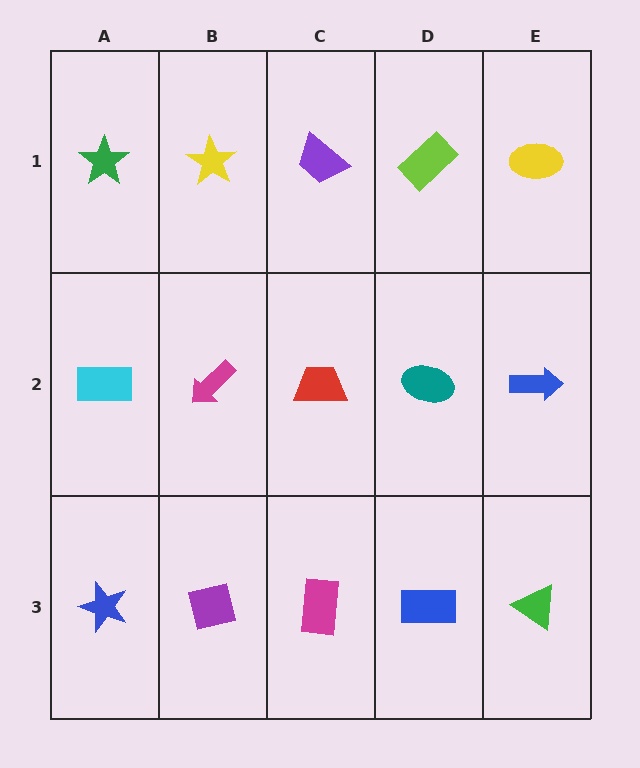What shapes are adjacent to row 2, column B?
A yellow star (row 1, column B), a purple square (row 3, column B), a cyan rectangle (row 2, column A), a red trapezoid (row 2, column C).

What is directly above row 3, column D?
A teal ellipse.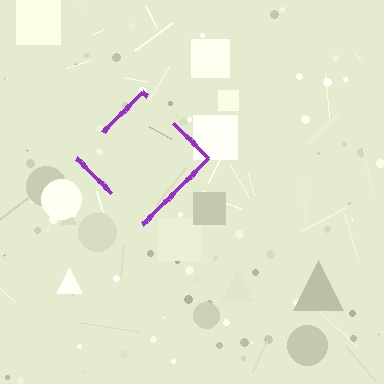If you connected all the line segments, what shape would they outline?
They would outline a diamond.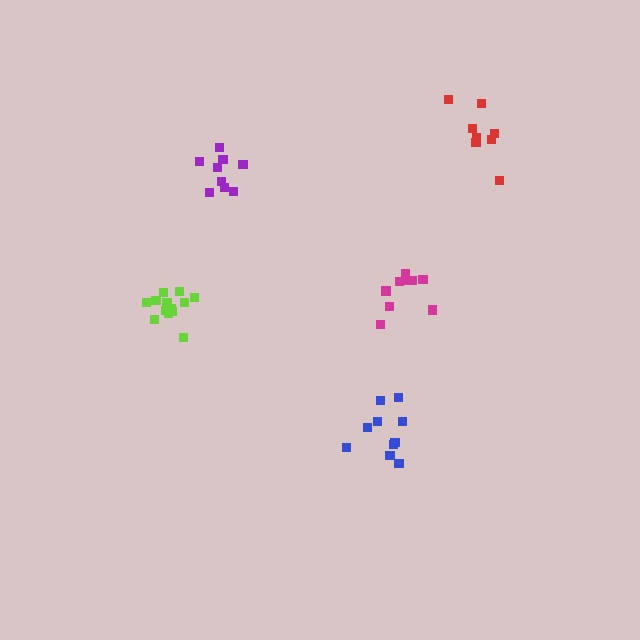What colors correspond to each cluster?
The clusters are colored: lime, magenta, blue, purple, red.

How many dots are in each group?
Group 1: 13 dots, Group 2: 9 dots, Group 3: 10 dots, Group 4: 9 dots, Group 5: 8 dots (49 total).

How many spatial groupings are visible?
There are 5 spatial groupings.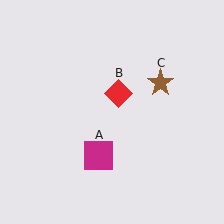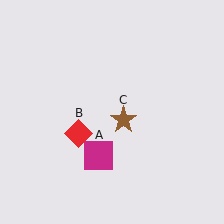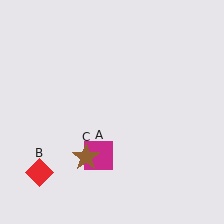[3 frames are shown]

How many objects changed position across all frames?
2 objects changed position: red diamond (object B), brown star (object C).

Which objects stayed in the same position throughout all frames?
Magenta square (object A) remained stationary.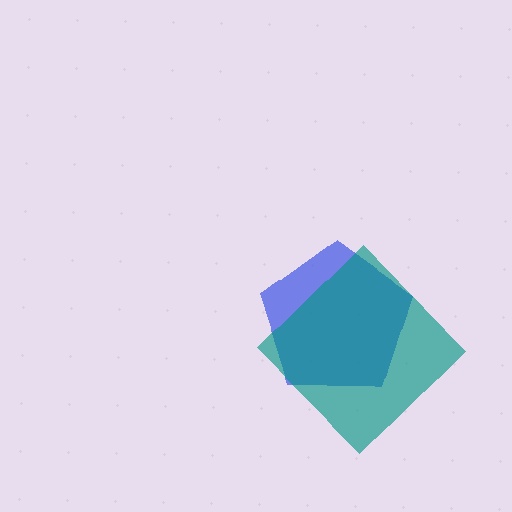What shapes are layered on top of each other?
The layered shapes are: a blue pentagon, a teal diamond.